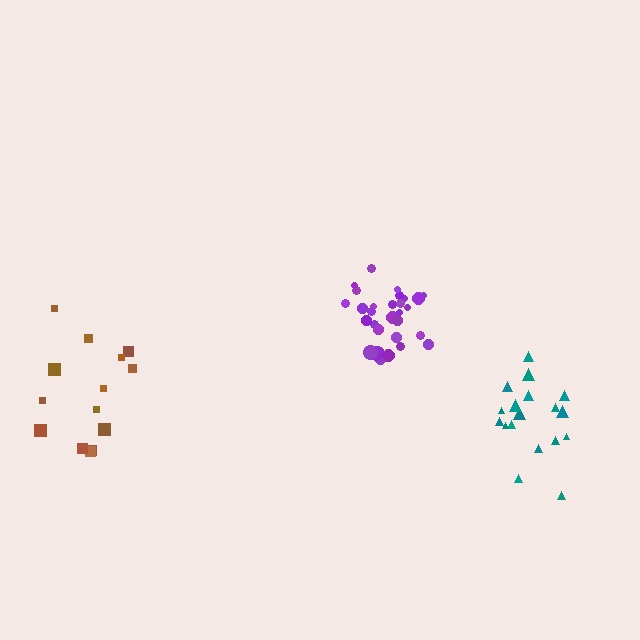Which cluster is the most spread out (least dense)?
Brown.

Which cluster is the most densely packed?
Purple.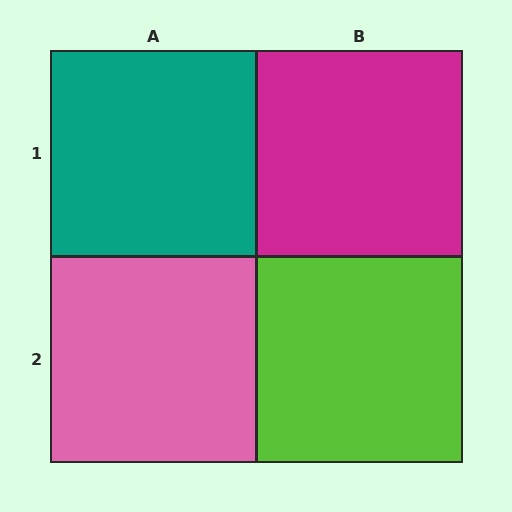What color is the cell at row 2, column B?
Lime.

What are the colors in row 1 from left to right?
Teal, magenta.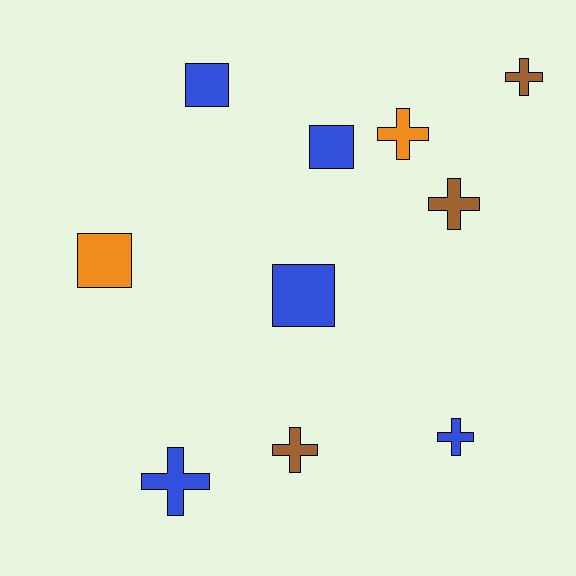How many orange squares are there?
There is 1 orange square.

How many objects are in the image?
There are 10 objects.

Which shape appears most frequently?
Cross, with 6 objects.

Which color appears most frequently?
Blue, with 5 objects.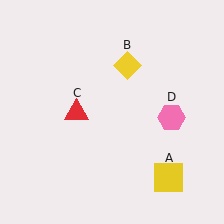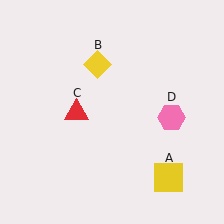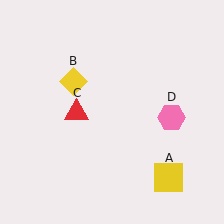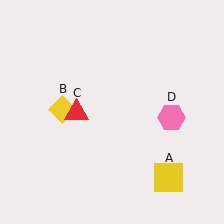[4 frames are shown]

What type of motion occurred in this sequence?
The yellow diamond (object B) rotated counterclockwise around the center of the scene.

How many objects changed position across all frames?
1 object changed position: yellow diamond (object B).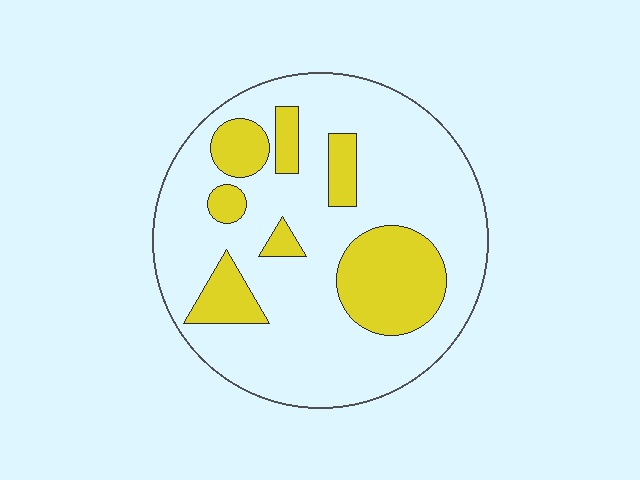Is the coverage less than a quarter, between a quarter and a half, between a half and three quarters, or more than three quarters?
Less than a quarter.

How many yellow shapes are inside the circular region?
7.